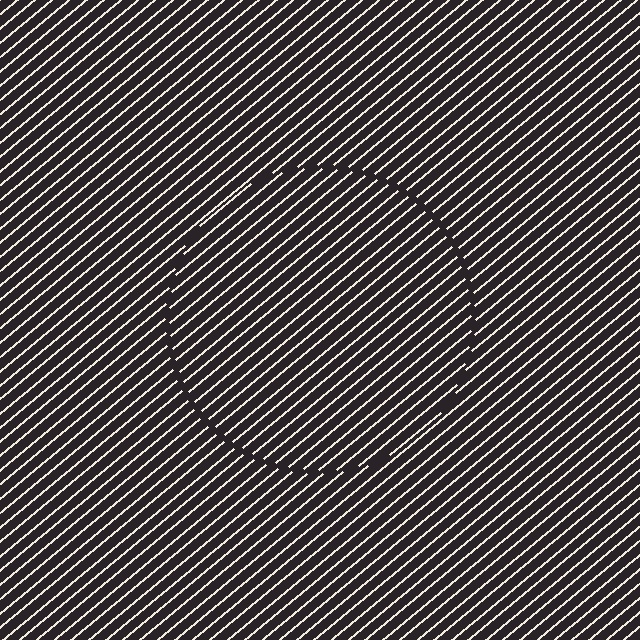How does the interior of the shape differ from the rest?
The interior of the shape contains the same grating, shifted by half a period — the contour is defined by the phase discontinuity where line-ends from the inner and outer gratings abut.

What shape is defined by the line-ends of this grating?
An illusory circle. The interior of the shape contains the same grating, shifted by half a period — the contour is defined by the phase discontinuity where line-ends from the inner and outer gratings abut.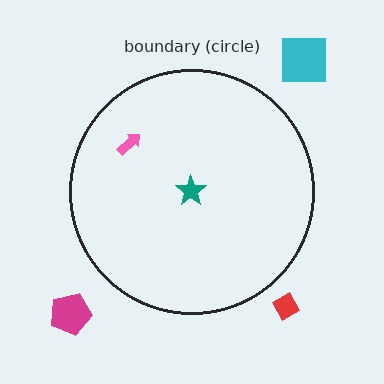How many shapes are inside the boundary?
2 inside, 3 outside.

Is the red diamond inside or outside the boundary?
Outside.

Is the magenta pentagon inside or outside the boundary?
Outside.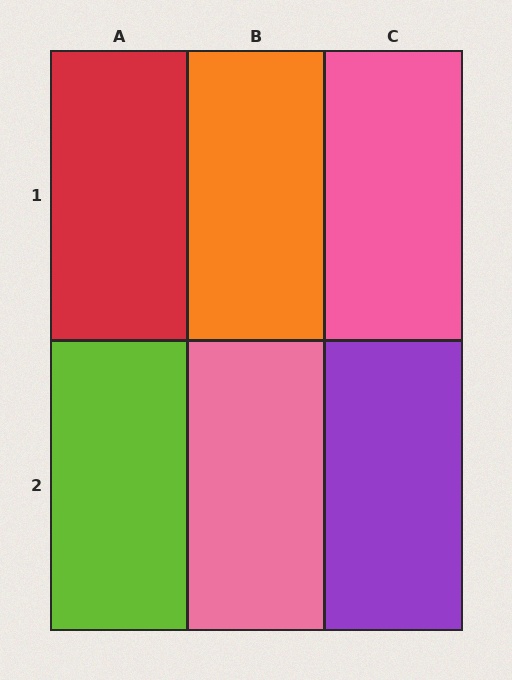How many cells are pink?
2 cells are pink.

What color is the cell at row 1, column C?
Pink.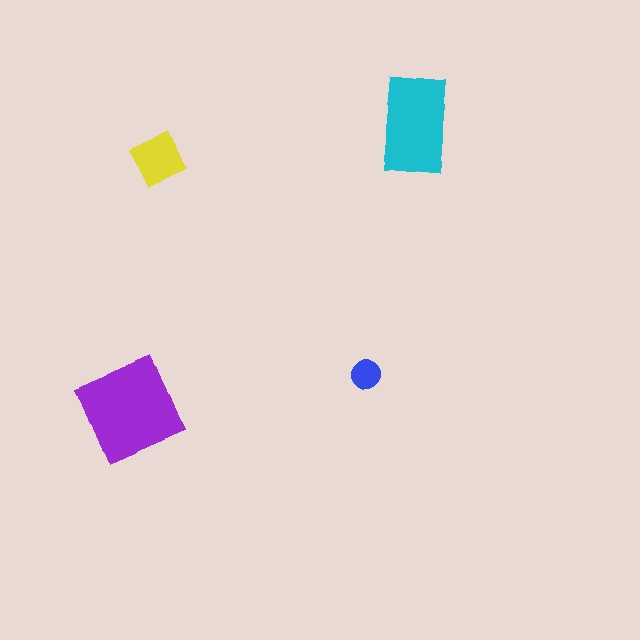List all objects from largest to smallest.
The purple square, the cyan rectangle, the yellow diamond, the blue circle.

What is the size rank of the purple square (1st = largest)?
1st.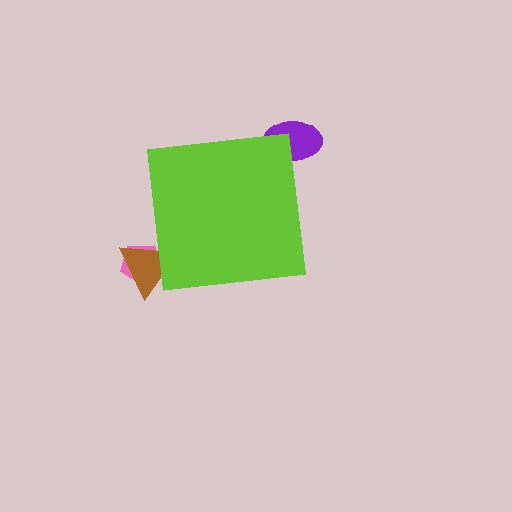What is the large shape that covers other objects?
A lime square.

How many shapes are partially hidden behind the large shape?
3 shapes are partially hidden.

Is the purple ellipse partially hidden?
Yes, the purple ellipse is partially hidden behind the lime square.